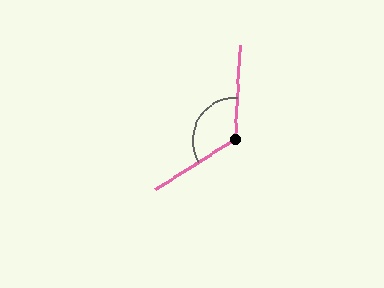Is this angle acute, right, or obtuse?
It is obtuse.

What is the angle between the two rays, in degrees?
Approximately 125 degrees.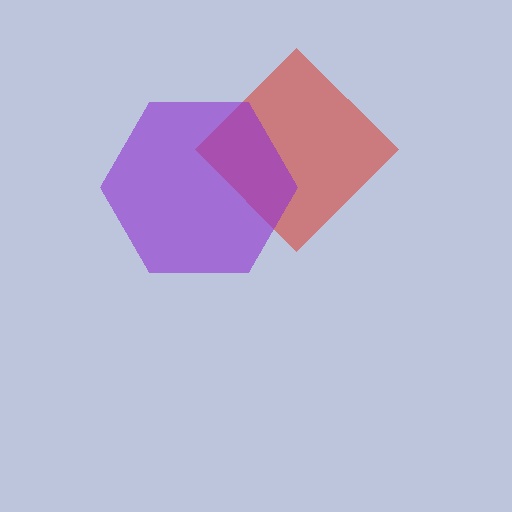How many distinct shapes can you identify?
There are 2 distinct shapes: a red diamond, a purple hexagon.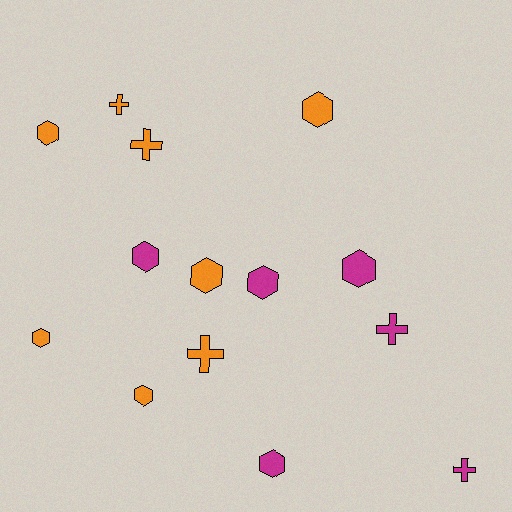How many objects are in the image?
There are 14 objects.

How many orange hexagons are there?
There are 5 orange hexagons.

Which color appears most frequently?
Orange, with 8 objects.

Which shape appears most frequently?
Hexagon, with 9 objects.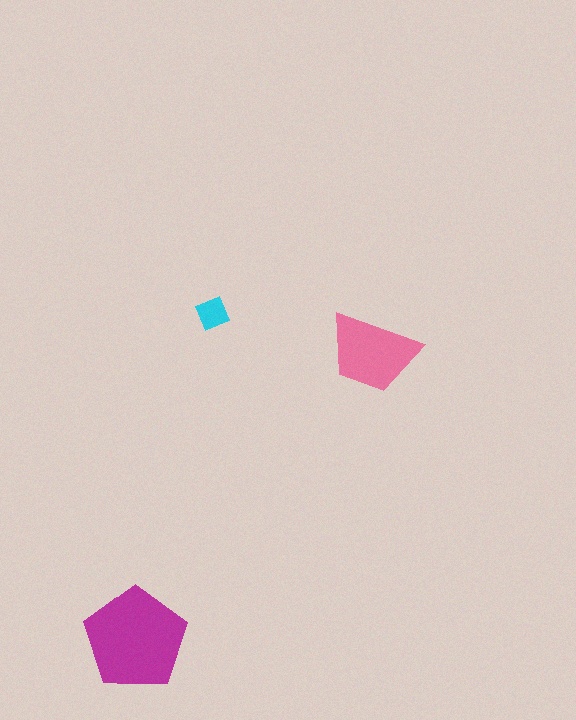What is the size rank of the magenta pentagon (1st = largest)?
1st.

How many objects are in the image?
There are 3 objects in the image.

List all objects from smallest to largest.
The cyan diamond, the pink trapezoid, the magenta pentagon.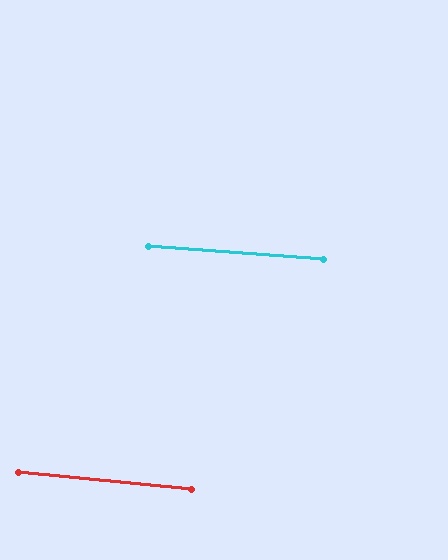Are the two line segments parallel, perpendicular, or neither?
Parallel — their directions differ by only 1.6°.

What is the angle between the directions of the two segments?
Approximately 2 degrees.